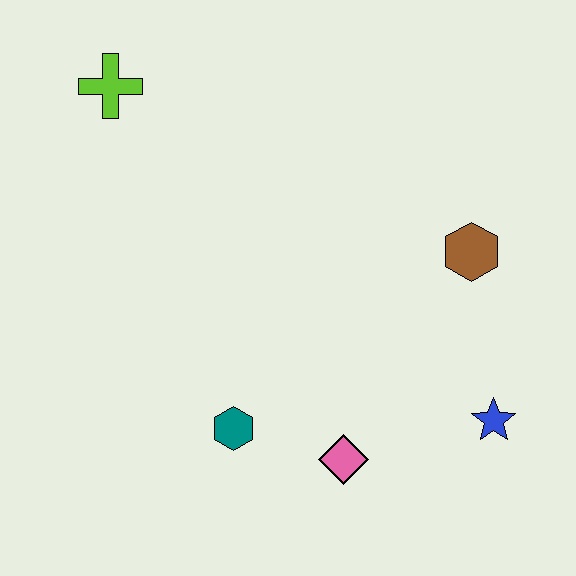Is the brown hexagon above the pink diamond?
Yes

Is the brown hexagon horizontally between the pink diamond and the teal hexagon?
No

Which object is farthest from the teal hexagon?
The lime cross is farthest from the teal hexagon.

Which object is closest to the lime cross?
The teal hexagon is closest to the lime cross.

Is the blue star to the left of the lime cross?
No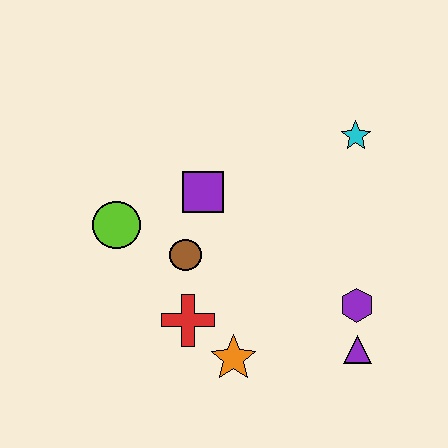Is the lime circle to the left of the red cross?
Yes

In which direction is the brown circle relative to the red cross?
The brown circle is above the red cross.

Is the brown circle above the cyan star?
No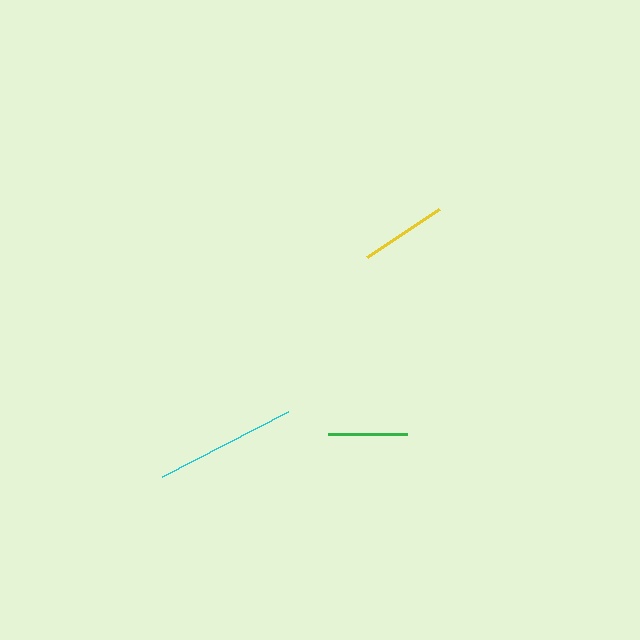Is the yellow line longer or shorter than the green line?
The yellow line is longer than the green line.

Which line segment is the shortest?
The green line is the shortest at approximately 80 pixels.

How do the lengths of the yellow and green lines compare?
The yellow and green lines are approximately the same length.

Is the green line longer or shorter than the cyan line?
The cyan line is longer than the green line.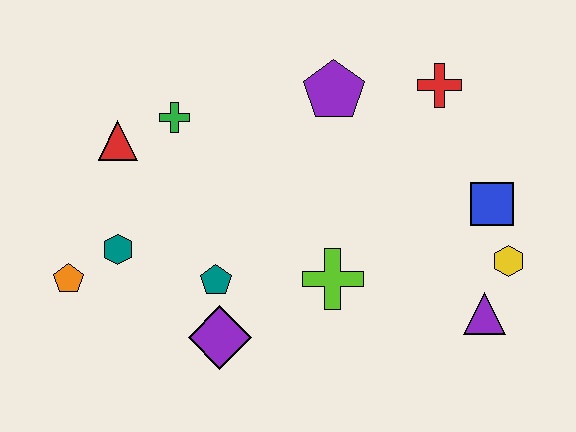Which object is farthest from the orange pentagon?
The yellow hexagon is farthest from the orange pentagon.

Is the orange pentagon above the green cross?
No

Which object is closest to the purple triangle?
The yellow hexagon is closest to the purple triangle.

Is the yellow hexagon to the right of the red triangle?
Yes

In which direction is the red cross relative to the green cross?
The red cross is to the right of the green cross.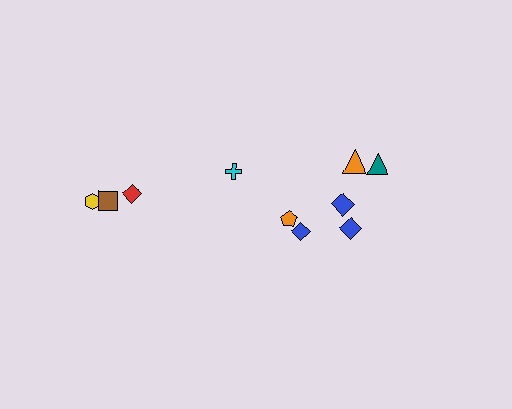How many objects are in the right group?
There are 6 objects.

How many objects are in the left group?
There are 4 objects.